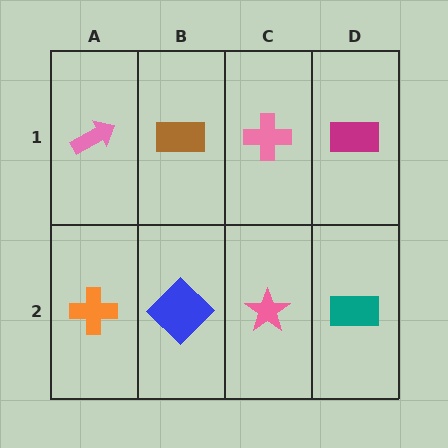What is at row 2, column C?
A pink star.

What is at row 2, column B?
A blue diamond.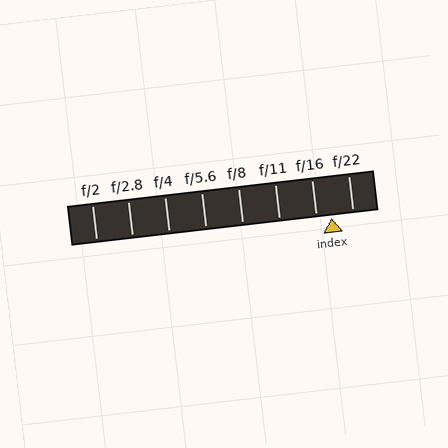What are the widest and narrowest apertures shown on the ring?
The widest aperture shown is f/2 and the narrowest is f/22.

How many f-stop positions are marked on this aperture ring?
There are 8 f-stop positions marked.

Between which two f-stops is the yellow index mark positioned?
The index mark is between f/16 and f/22.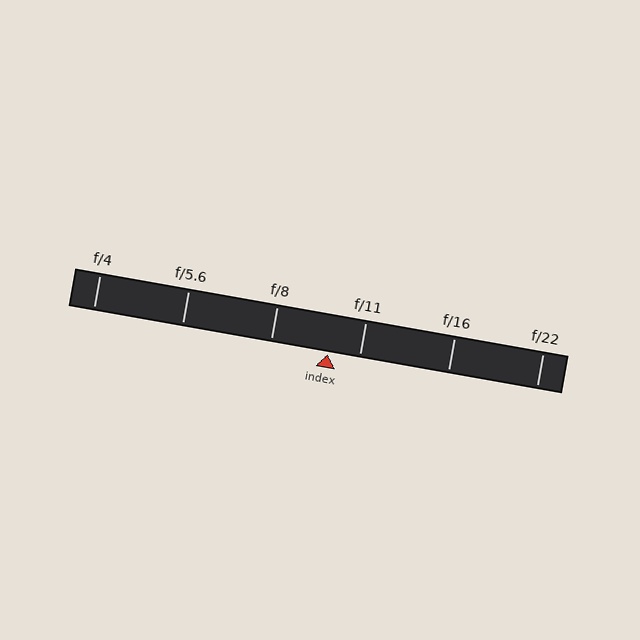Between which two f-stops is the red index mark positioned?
The index mark is between f/8 and f/11.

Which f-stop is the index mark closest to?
The index mark is closest to f/11.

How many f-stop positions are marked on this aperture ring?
There are 6 f-stop positions marked.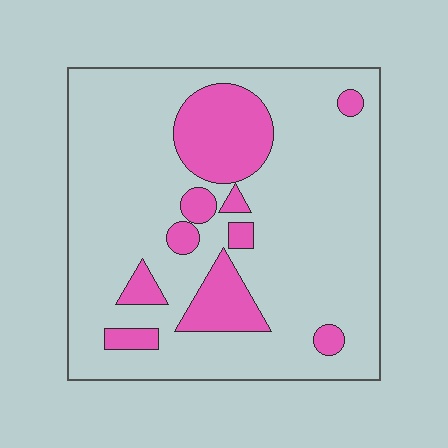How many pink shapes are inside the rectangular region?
10.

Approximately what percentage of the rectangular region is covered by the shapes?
Approximately 20%.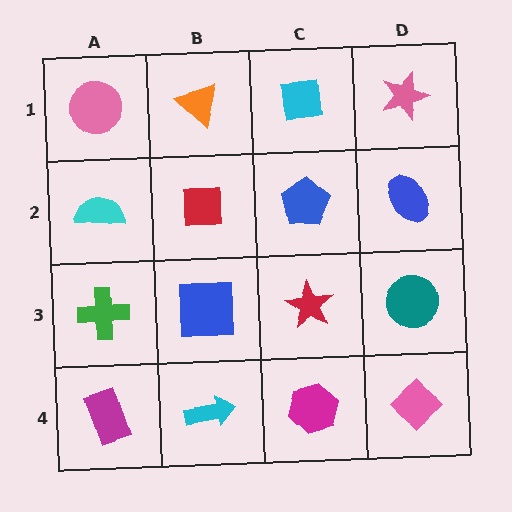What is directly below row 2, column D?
A teal circle.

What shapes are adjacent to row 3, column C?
A blue pentagon (row 2, column C), a magenta hexagon (row 4, column C), a blue square (row 3, column B), a teal circle (row 3, column D).